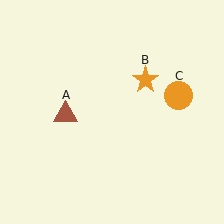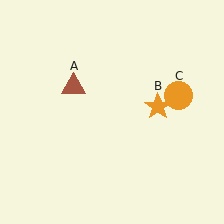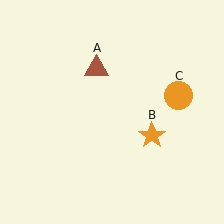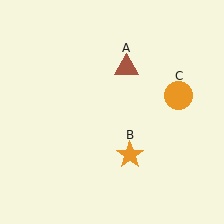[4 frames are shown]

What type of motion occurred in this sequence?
The brown triangle (object A), orange star (object B) rotated clockwise around the center of the scene.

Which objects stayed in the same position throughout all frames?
Orange circle (object C) remained stationary.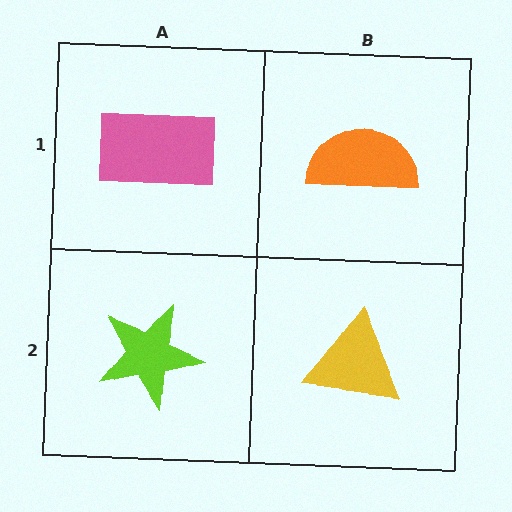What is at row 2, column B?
A yellow triangle.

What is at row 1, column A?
A pink rectangle.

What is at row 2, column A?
A lime star.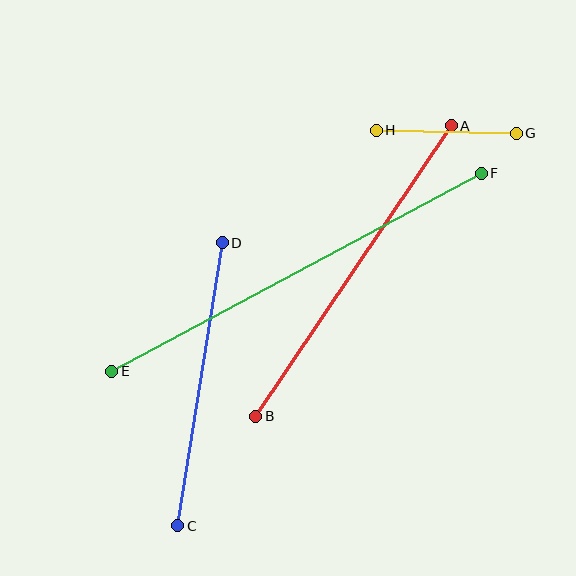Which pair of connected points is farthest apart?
Points E and F are farthest apart.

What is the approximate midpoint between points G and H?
The midpoint is at approximately (446, 132) pixels.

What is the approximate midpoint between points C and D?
The midpoint is at approximately (200, 384) pixels.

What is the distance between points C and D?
The distance is approximately 286 pixels.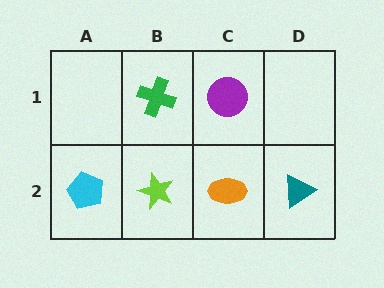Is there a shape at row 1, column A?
No, that cell is empty.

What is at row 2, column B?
A lime star.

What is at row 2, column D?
A teal triangle.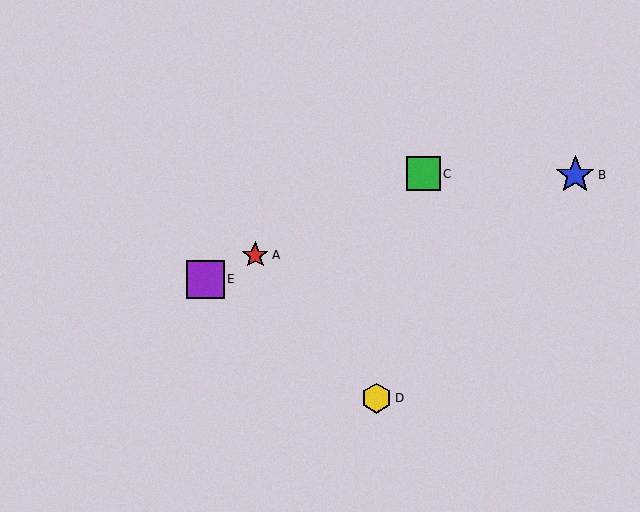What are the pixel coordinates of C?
Object C is at (424, 174).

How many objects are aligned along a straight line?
3 objects (A, C, E) are aligned along a straight line.